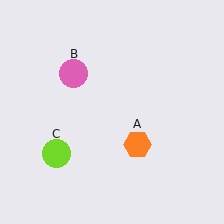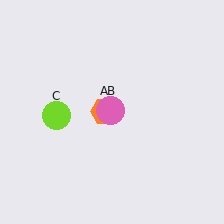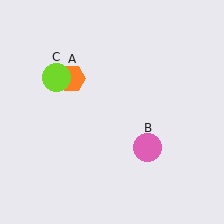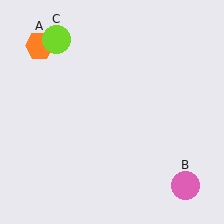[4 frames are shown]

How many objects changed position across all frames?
3 objects changed position: orange hexagon (object A), pink circle (object B), lime circle (object C).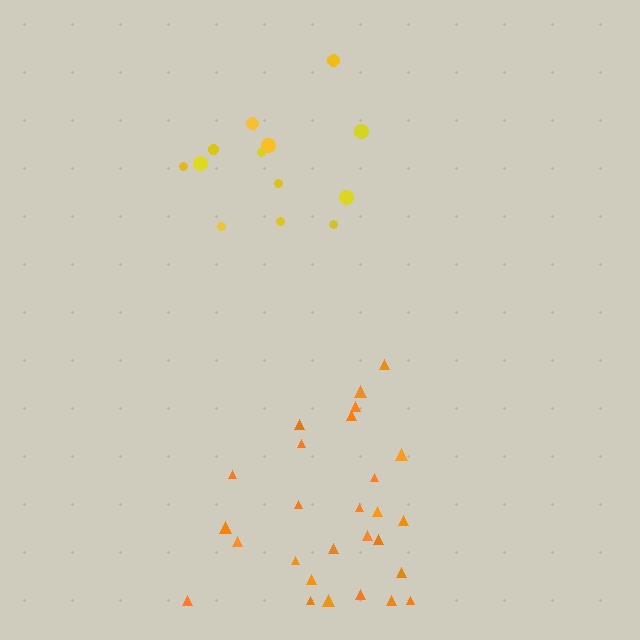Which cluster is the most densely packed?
Orange.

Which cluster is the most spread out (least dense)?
Yellow.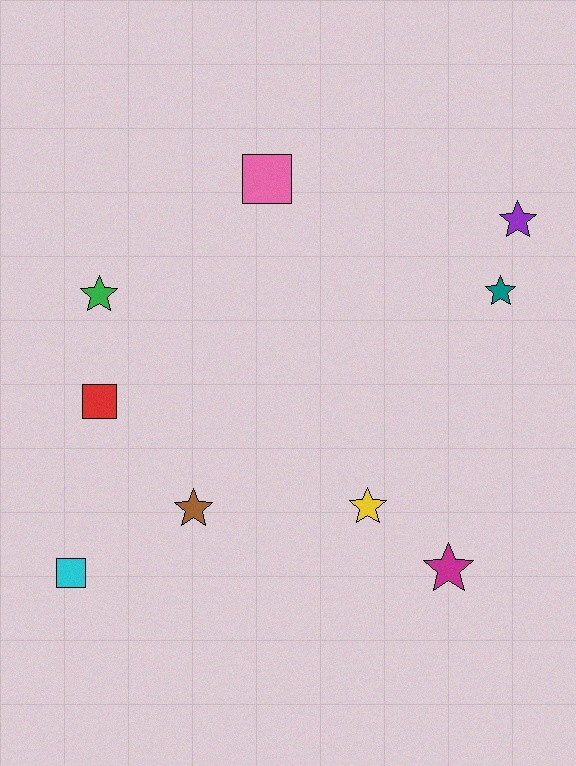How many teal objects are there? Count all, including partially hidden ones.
There is 1 teal object.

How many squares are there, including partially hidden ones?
There are 3 squares.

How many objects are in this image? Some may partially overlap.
There are 9 objects.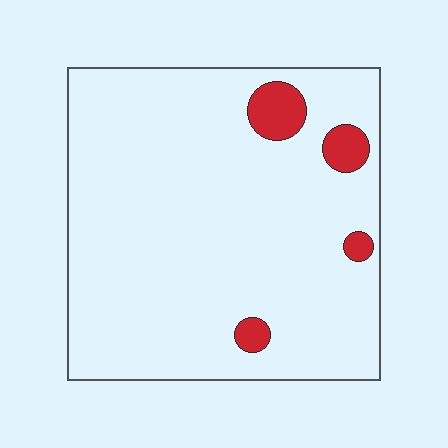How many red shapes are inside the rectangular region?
4.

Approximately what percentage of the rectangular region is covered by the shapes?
Approximately 5%.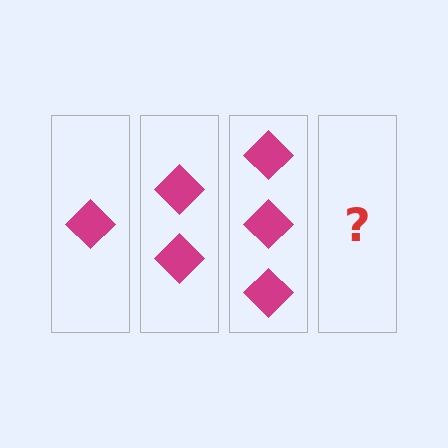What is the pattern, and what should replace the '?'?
The pattern is that each step adds one more diamond. The '?' should be 4 diamonds.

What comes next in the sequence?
The next element should be 4 diamonds.